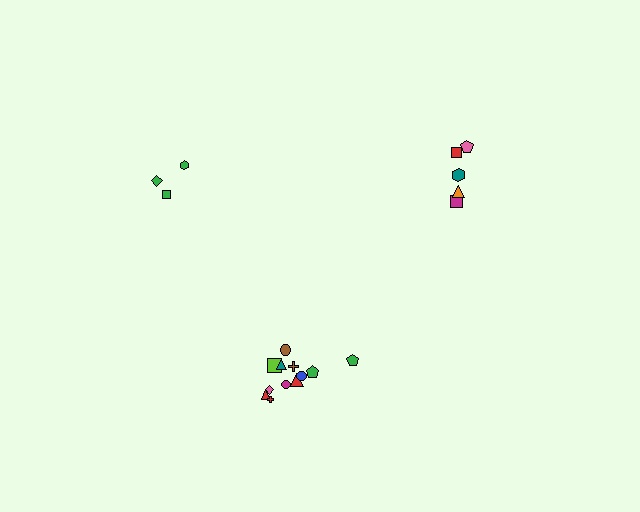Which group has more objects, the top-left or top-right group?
The top-right group.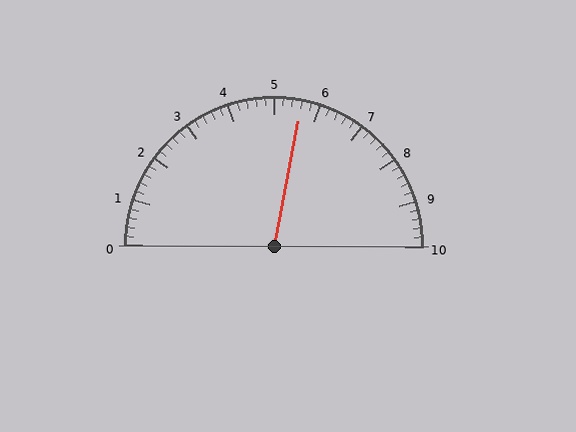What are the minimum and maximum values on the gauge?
The gauge ranges from 0 to 10.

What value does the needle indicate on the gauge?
The needle indicates approximately 5.6.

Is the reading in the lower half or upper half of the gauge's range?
The reading is in the upper half of the range (0 to 10).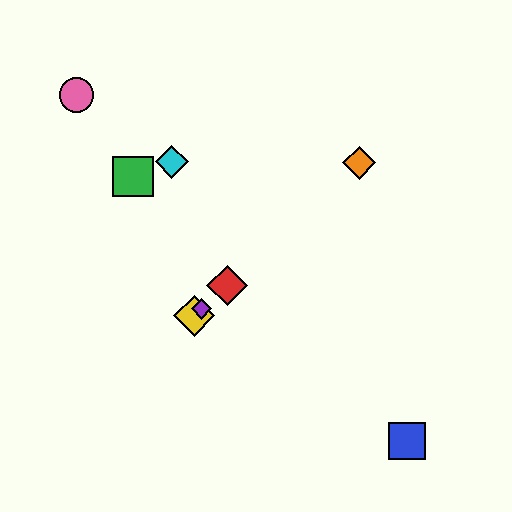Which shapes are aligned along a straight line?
The red diamond, the yellow diamond, the purple diamond, the orange diamond are aligned along a straight line.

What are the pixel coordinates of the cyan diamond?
The cyan diamond is at (172, 162).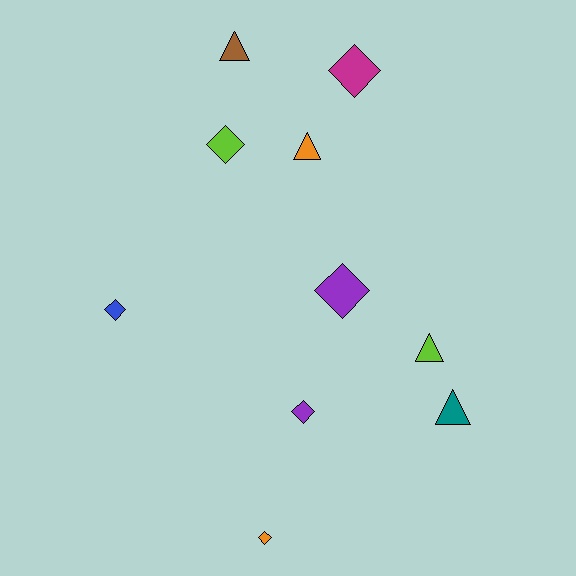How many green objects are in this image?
There are no green objects.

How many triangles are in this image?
There are 4 triangles.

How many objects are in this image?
There are 10 objects.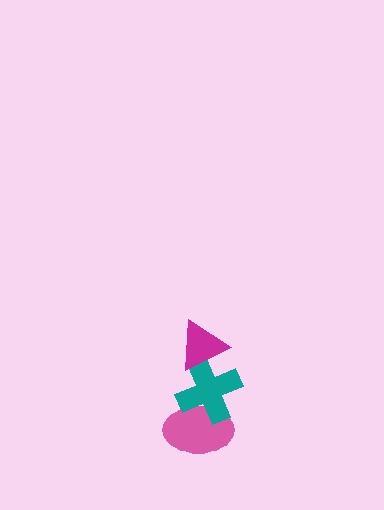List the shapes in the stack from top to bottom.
From top to bottom: the magenta triangle, the teal cross, the pink ellipse.